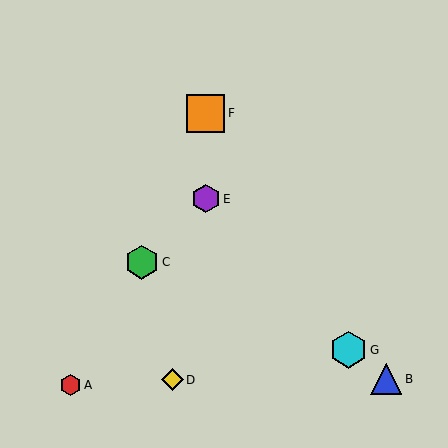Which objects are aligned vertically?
Objects E, F are aligned vertically.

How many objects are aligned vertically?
2 objects (E, F) are aligned vertically.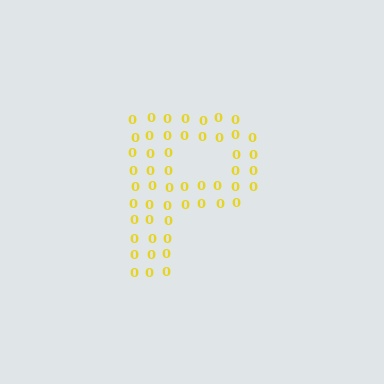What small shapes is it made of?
It is made of small digit 0's.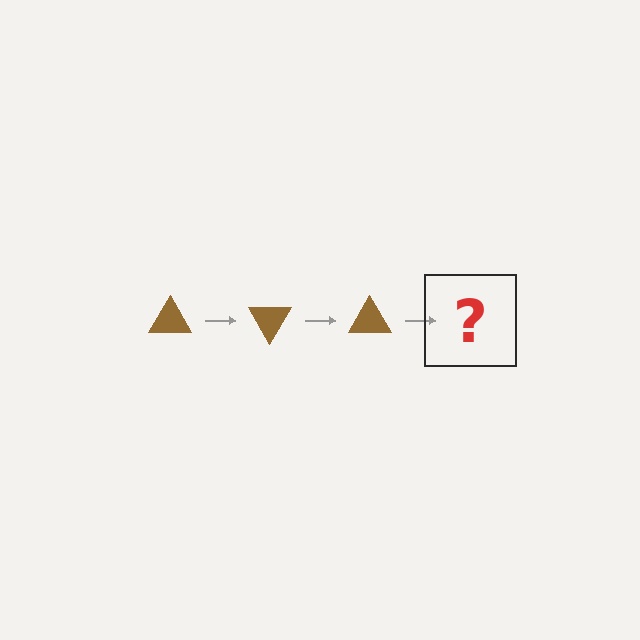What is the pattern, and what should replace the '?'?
The pattern is that the triangle rotates 60 degrees each step. The '?' should be a brown triangle rotated 180 degrees.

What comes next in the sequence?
The next element should be a brown triangle rotated 180 degrees.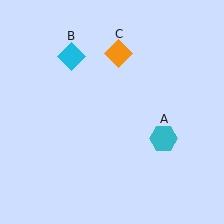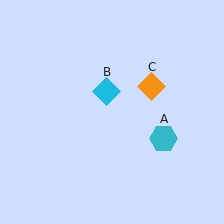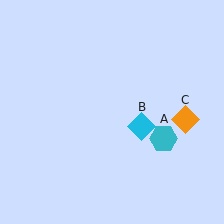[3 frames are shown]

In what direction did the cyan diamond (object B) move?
The cyan diamond (object B) moved down and to the right.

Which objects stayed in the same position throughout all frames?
Cyan hexagon (object A) remained stationary.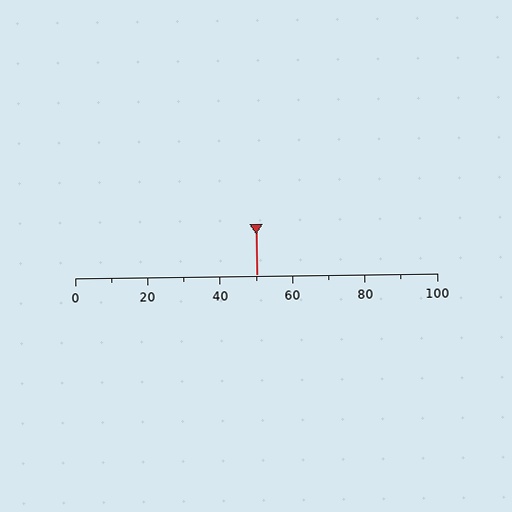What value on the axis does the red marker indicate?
The marker indicates approximately 50.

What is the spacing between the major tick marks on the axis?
The major ticks are spaced 20 apart.